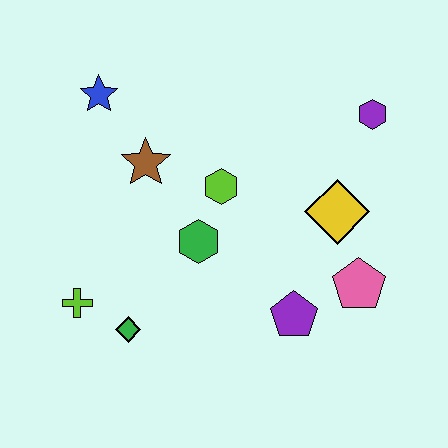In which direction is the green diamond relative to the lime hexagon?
The green diamond is below the lime hexagon.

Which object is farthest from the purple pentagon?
The blue star is farthest from the purple pentagon.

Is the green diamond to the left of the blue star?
No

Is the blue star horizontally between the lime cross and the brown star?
Yes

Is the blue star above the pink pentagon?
Yes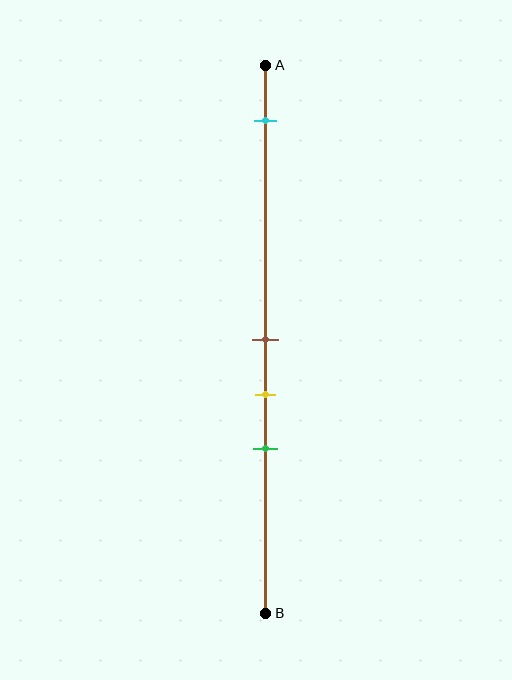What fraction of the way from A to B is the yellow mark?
The yellow mark is approximately 60% (0.6) of the way from A to B.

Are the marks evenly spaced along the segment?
No, the marks are not evenly spaced.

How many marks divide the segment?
There are 4 marks dividing the segment.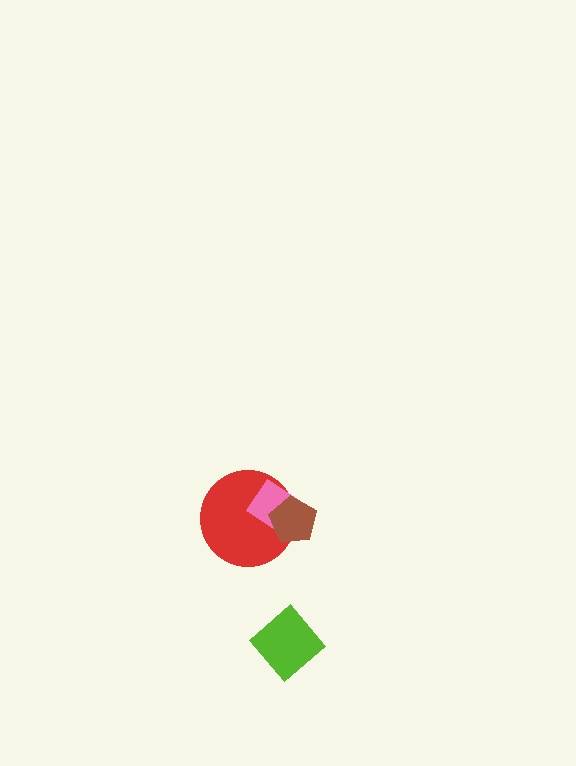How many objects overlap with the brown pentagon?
2 objects overlap with the brown pentagon.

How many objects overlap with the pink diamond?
2 objects overlap with the pink diamond.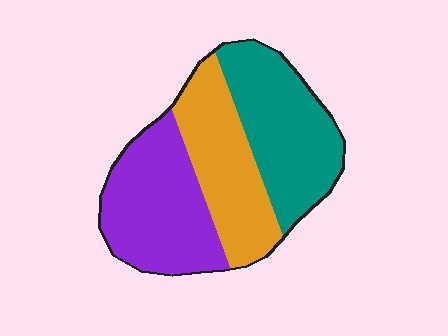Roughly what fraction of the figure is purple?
Purple takes up about one third (1/3) of the figure.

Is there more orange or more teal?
Teal.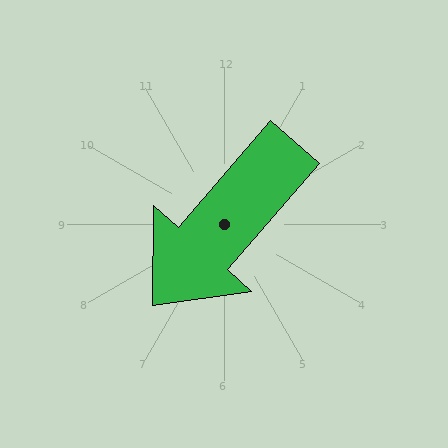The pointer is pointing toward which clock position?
Roughly 7 o'clock.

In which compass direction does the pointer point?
Southwest.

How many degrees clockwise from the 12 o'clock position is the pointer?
Approximately 221 degrees.